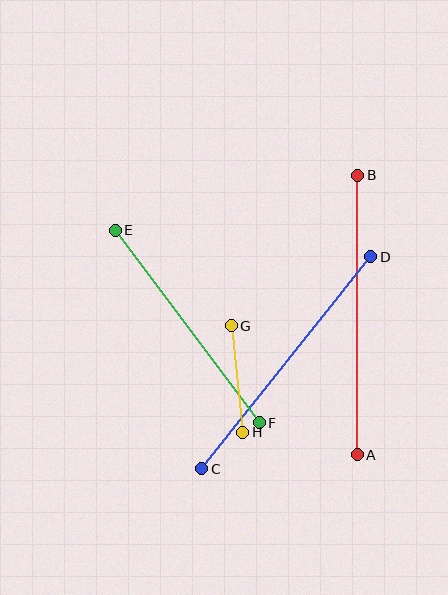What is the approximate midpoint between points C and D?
The midpoint is at approximately (286, 363) pixels.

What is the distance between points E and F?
The distance is approximately 240 pixels.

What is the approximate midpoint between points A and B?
The midpoint is at approximately (358, 315) pixels.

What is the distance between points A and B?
The distance is approximately 279 pixels.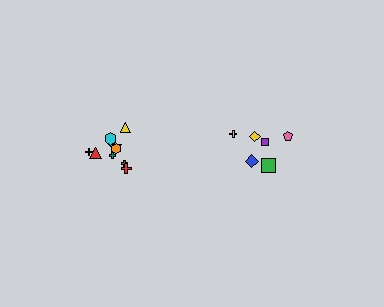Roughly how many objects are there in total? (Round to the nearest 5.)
Roughly 15 objects in total.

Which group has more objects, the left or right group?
The left group.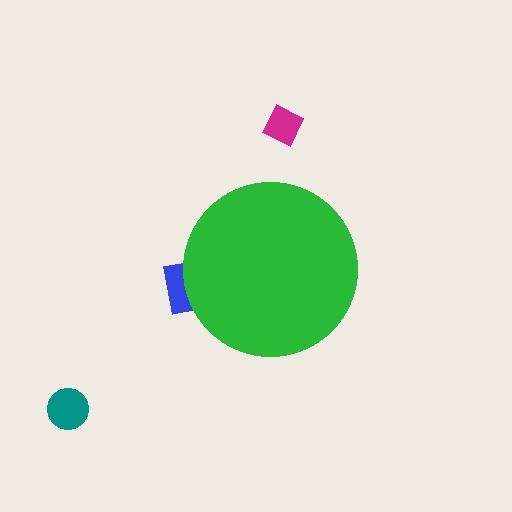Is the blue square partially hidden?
Yes, the blue square is partially hidden behind the green circle.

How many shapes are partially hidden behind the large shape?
1 shape is partially hidden.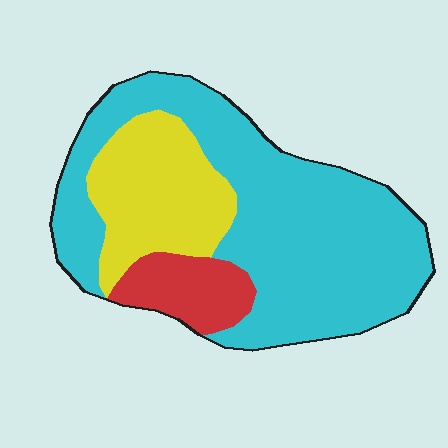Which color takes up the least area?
Red, at roughly 10%.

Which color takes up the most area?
Cyan, at roughly 65%.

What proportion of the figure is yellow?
Yellow covers 24% of the figure.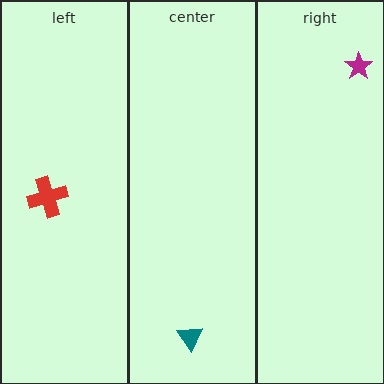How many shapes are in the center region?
1.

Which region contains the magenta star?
The right region.